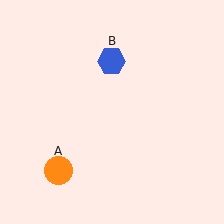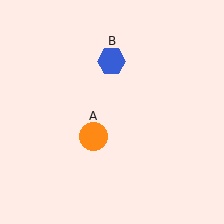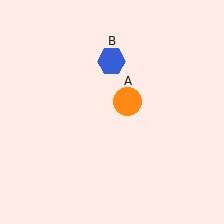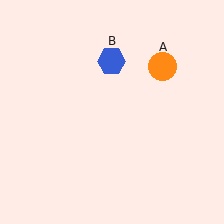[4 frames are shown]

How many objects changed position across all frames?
1 object changed position: orange circle (object A).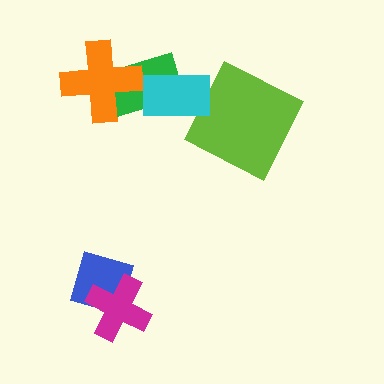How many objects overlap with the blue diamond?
1 object overlaps with the blue diamond.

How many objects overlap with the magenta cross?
1 object overlaps with the magenta cross.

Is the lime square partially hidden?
No, no other shape covers it.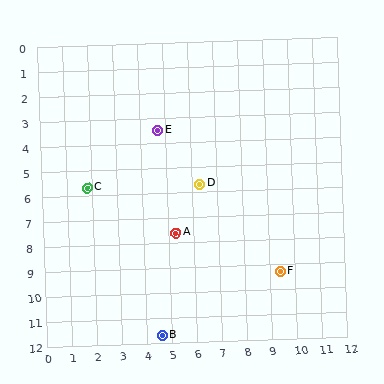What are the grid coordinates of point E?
Point E is at approximately (4.7, 3.5).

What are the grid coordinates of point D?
Point D is at approximately (6.3, 5.7).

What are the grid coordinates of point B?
Point B is at approximately (4.6, 11.7).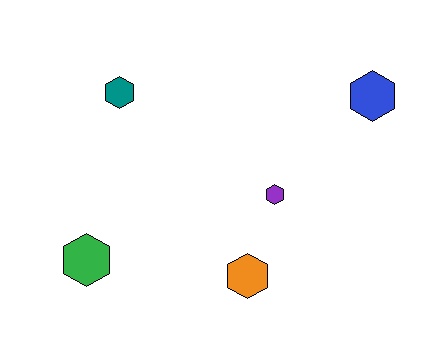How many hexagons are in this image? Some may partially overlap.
There are 5 hexagons.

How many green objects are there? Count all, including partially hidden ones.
There is 1 green object.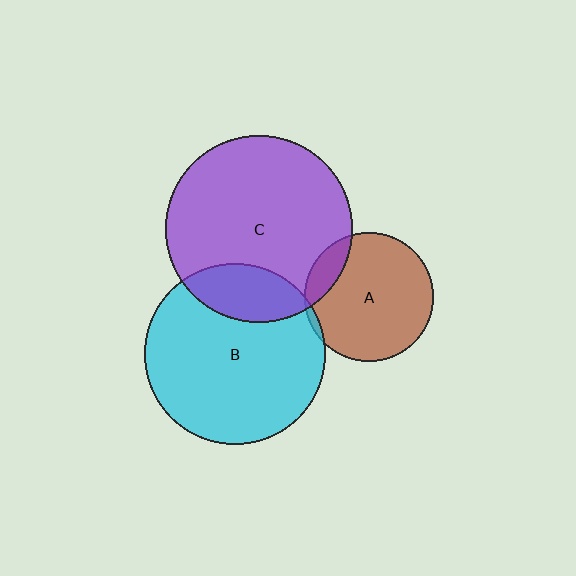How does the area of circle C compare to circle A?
Approximately 2.1 times.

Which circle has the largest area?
Circle C (purple).